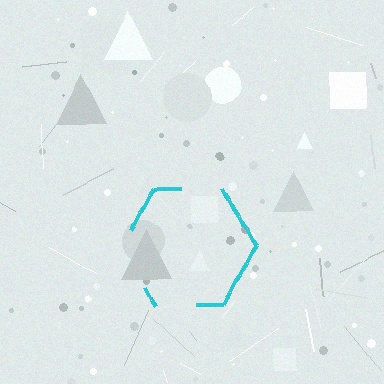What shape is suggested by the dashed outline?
The dashed outline suggests a hexagon.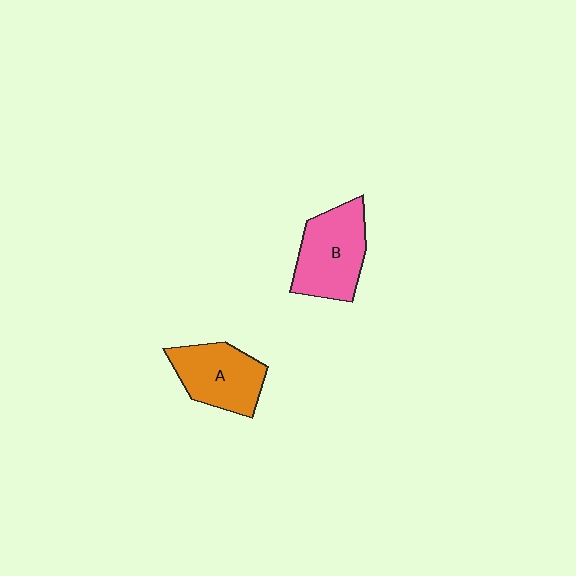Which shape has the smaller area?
Shape A (orange).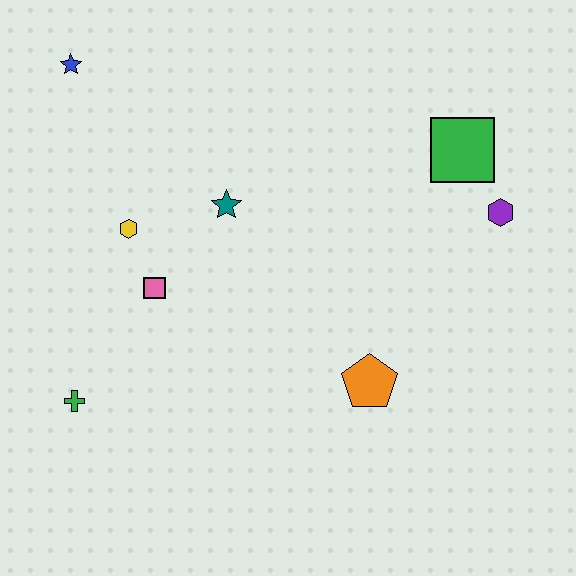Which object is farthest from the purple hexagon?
The green cross is farthest from the purple hexagon.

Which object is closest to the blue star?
The yellow hexagon is closest to the blue star.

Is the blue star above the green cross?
Yes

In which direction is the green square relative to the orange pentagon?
The green square is above the orange pentagon.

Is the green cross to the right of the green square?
No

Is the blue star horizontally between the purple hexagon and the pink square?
No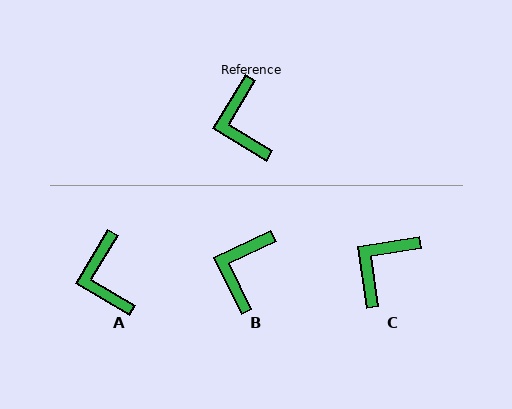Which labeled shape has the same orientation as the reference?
A.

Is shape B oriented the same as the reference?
No, it is off by about 33 degrees.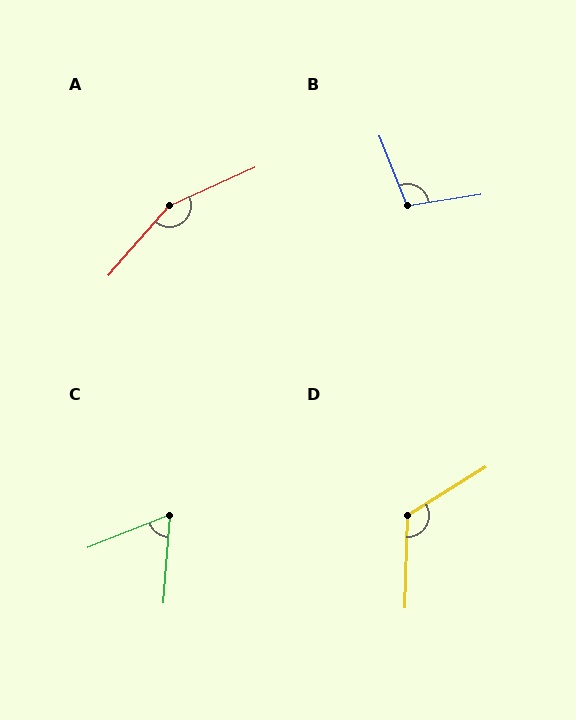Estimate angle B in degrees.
Approximately 103 degrees.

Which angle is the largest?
A, at approximately 155 degrees.